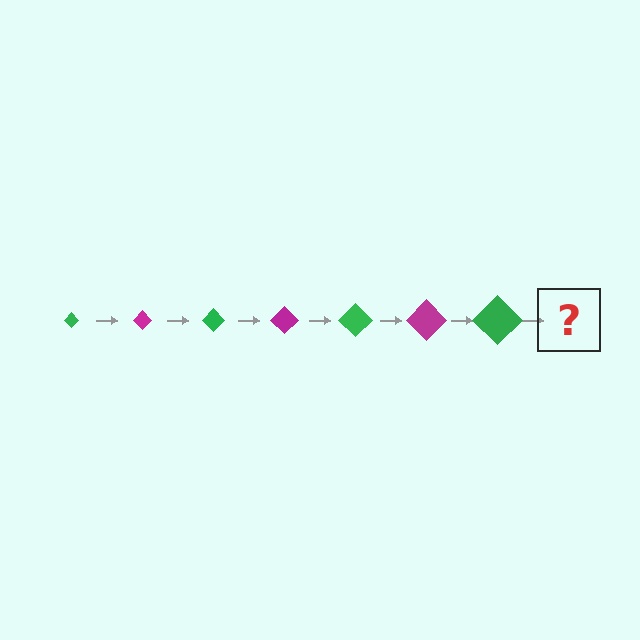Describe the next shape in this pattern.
It should be a magenta diamond, larger than the previous one.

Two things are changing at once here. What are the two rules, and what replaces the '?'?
The two rules are that the diamond grows larger each step and the color cycles through green and magenta. The '?' should be a magenta diamond, larger than the previous one.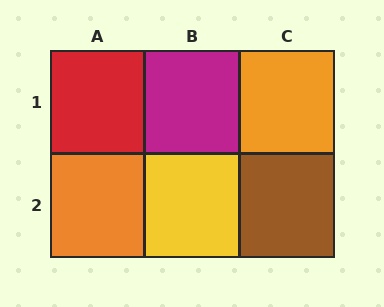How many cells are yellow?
1 cell is yellow.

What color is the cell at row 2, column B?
Yellow.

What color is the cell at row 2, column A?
Orange.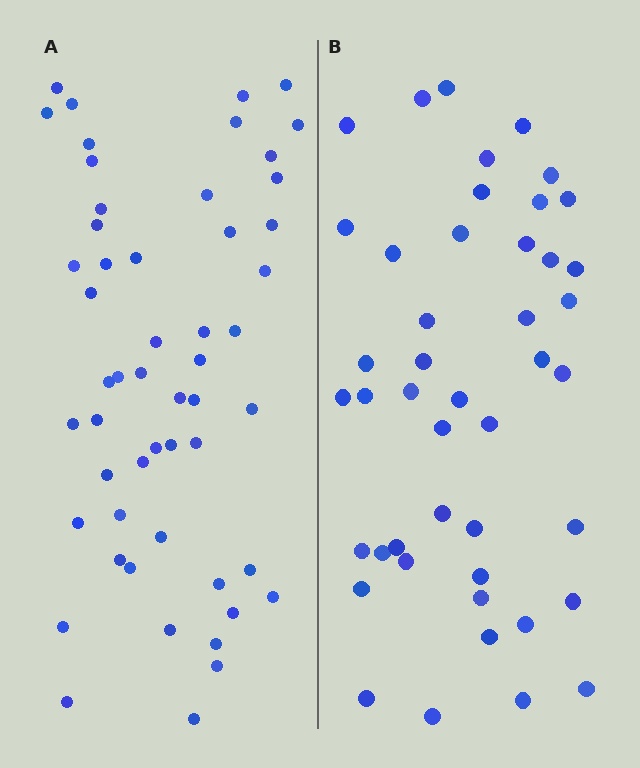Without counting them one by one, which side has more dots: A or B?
Region A (the left region) has more dots.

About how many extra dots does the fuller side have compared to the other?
Region A has roughly 8 or so more dots than region B.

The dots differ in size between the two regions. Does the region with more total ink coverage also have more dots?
No. Region B has more total ink coverage because its dots are larger, but region A actually contains more individual dots. Total area can be misleading — the number of items is what matters here.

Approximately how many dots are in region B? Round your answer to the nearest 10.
About 40 dots. (The exact count is 45, which rounds to 40.)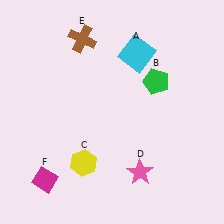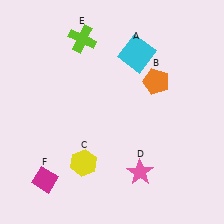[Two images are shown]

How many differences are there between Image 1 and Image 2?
There are 2 differences between the two images.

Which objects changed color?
B changed from green to orange. E changed from brown to lime.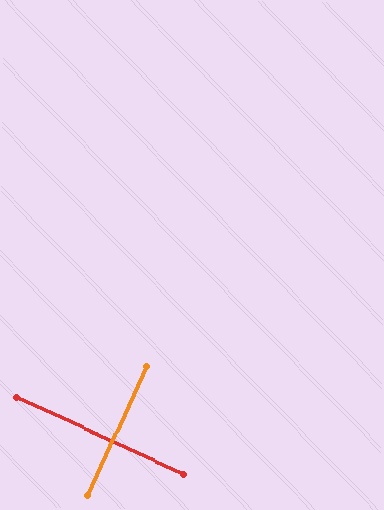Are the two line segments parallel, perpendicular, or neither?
Perpendicular — they meet at approximately 90°.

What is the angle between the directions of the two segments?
Approximately 90 degrees.